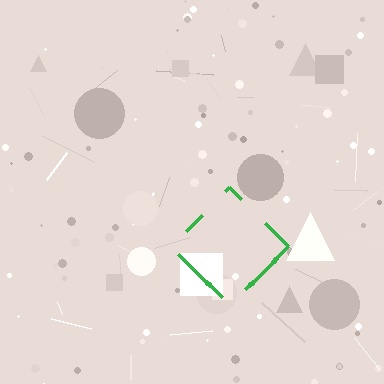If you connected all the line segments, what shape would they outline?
They would outline a diamond.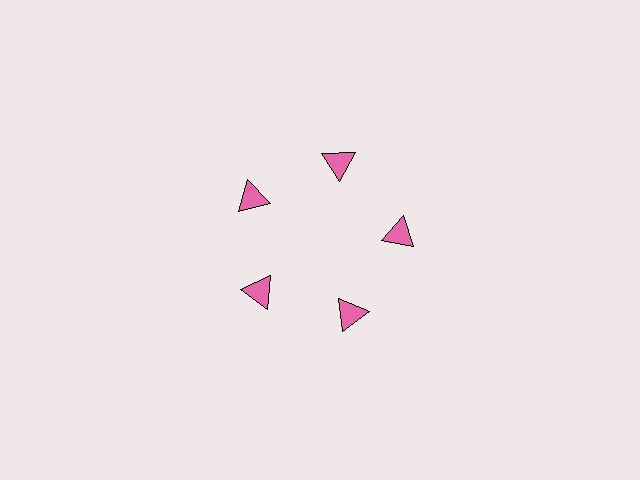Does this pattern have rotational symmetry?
Yes, this pattern has 5-fold rotational symmetry. It looks the same after rotating 72 degrees around the center.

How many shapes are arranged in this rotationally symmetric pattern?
There are 5 shapes, arranged in 5 groups of 1.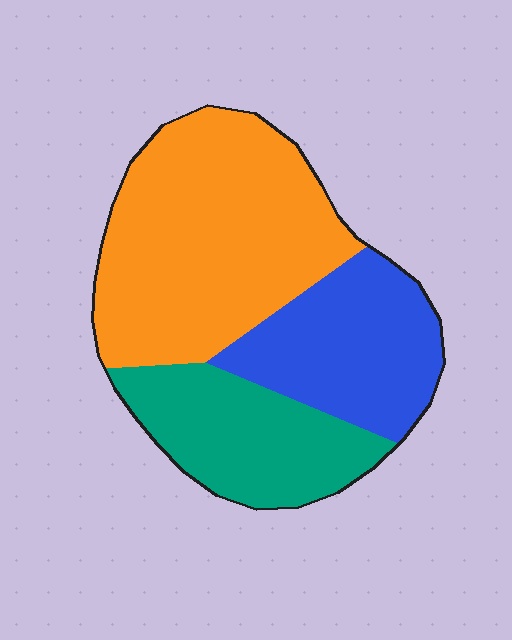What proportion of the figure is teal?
Teal takes up about one quarter (1/4) of the figure.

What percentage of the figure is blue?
Blue covers 27% of the figure.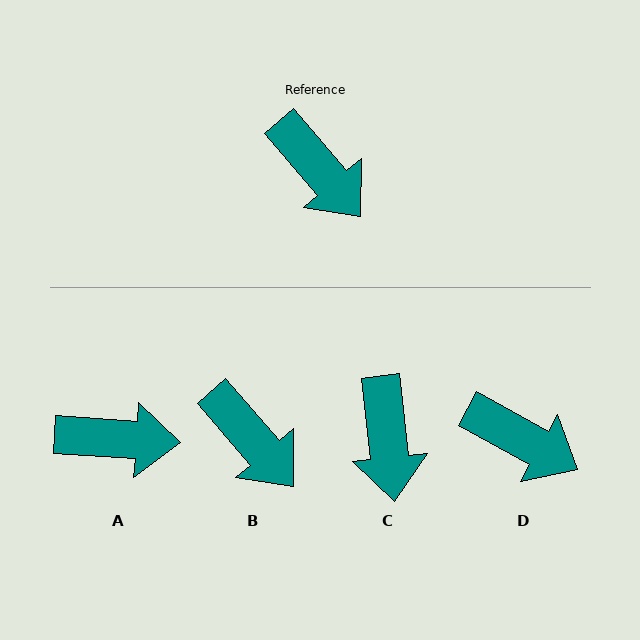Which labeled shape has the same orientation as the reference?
B.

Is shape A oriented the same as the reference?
No, it is off by about 46 degrees.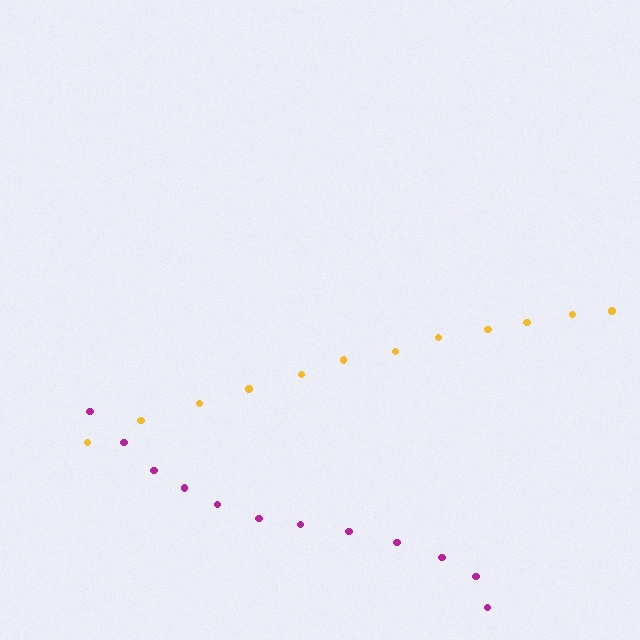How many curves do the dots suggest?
There are 2 distinct paths.